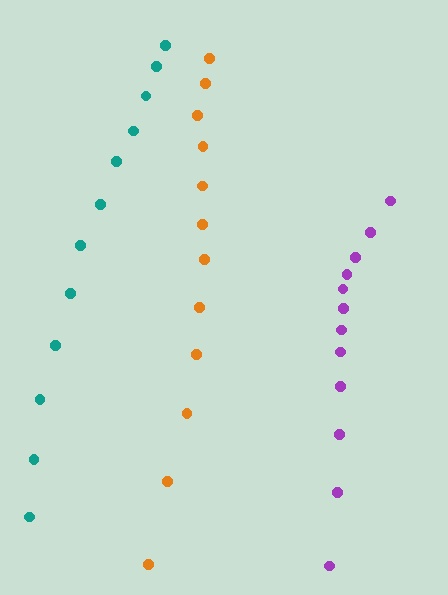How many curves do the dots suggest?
There are 3 distinct paths.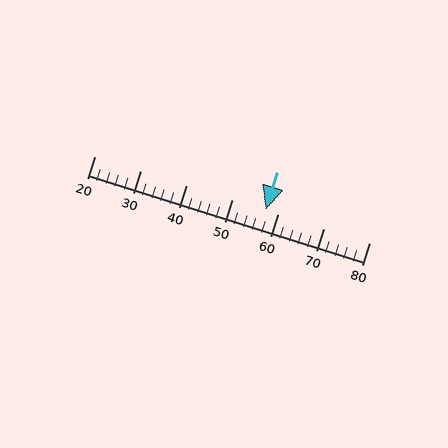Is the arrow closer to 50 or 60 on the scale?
The arrow is closer to 60.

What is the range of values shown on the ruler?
The ruler shows values from 20 to 80.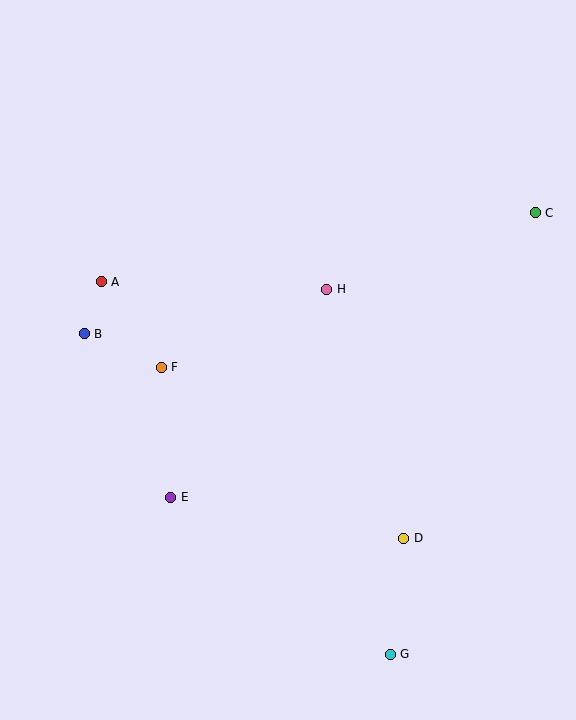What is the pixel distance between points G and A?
The distance between G and A is 472 pixels.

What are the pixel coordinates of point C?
Point C is at (535, 213).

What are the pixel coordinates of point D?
Point D is at (404, 538).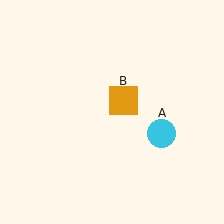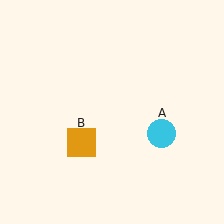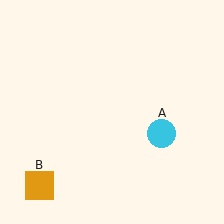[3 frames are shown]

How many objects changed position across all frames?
1 object changed position: orange square (object B).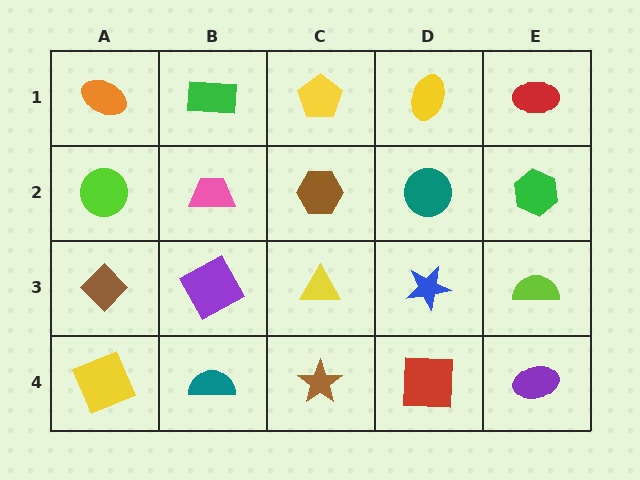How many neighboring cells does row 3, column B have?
4.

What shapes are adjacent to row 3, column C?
A brown hexagon (row 2, column C), a brown star (row 4, column C), a purple square (row 3, column B), a blue star (row 3, column D).